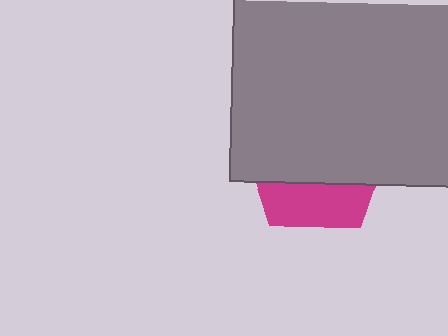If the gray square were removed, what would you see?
You would see the complete magenta pentagon.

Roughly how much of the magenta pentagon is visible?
A small part of it is visible (roughly 32%).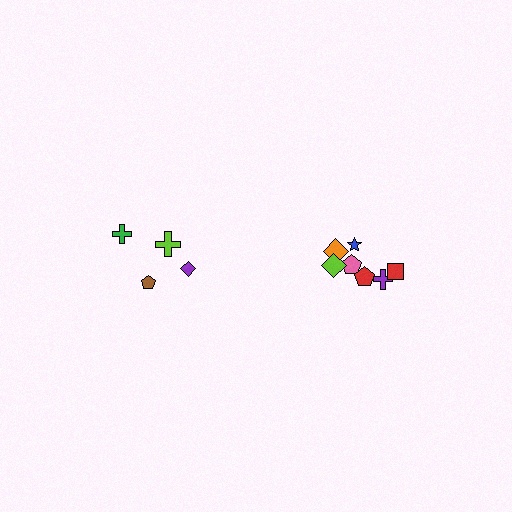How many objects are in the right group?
There are 7 objects.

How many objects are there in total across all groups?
There are 11 objects.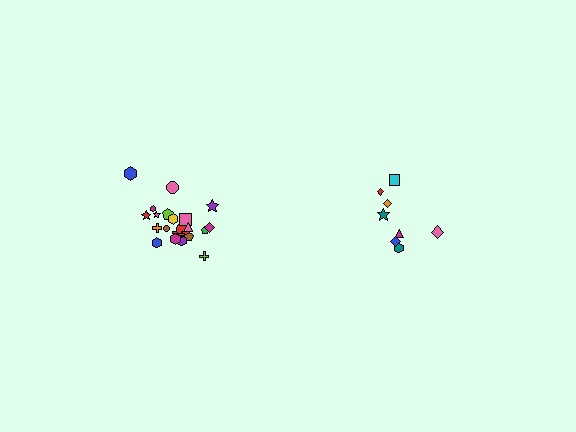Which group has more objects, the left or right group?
The left group.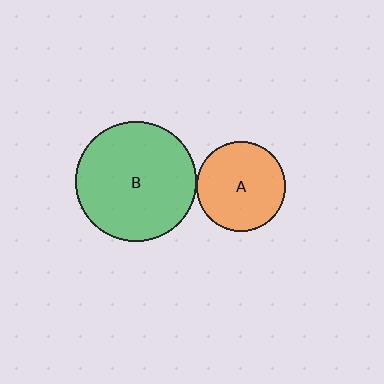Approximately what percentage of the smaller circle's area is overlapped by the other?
Approximately 5%.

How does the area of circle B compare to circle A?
Approximately 1.8 times.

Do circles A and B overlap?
Yes.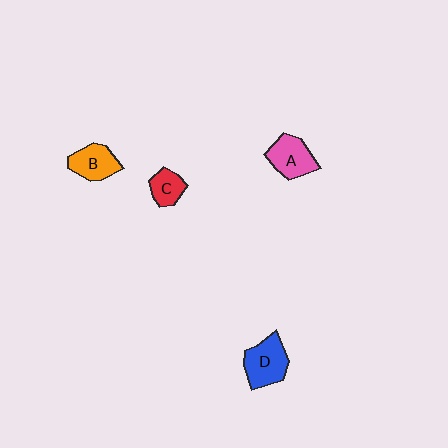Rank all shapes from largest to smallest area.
From largest to smallest: D (blue), A (pink), B (orange), C (red).